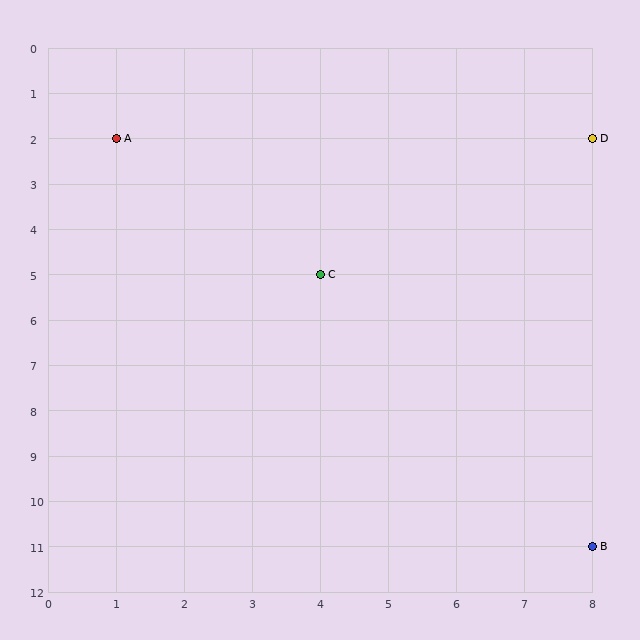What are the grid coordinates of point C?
Point C is at grid coordinates (4, 5).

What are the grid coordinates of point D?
Point D is at grid coordinates (8, 2).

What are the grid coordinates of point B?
Point B is at grid coordinates (8, 11).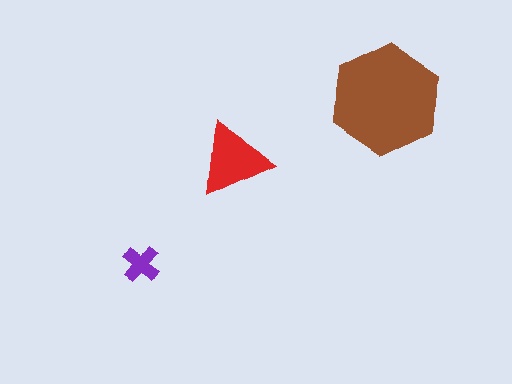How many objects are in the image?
There are 3 objects in the image.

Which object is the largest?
The brown hexagon.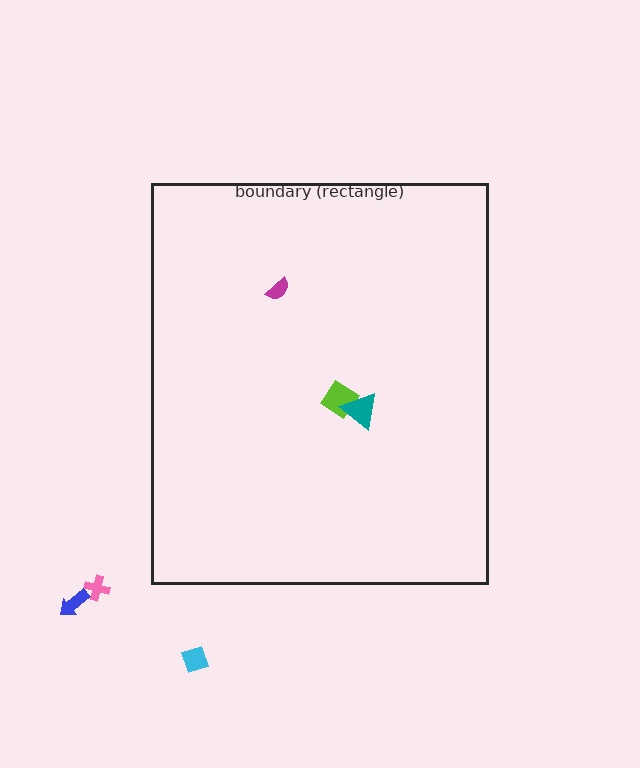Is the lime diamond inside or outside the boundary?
Inside.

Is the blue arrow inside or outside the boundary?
Outside.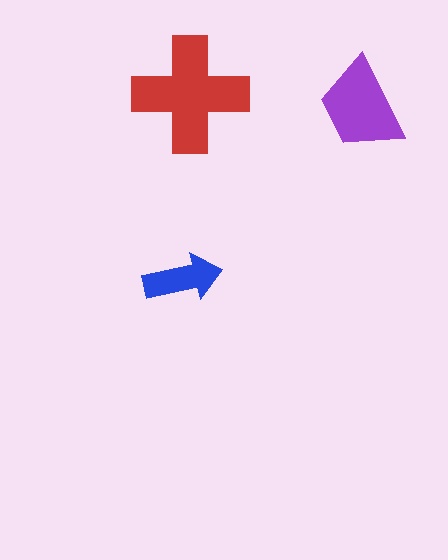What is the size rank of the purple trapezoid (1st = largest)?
2nd.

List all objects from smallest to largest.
The blue arrow, the purple trapezoid, the red cross.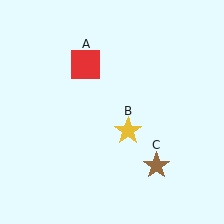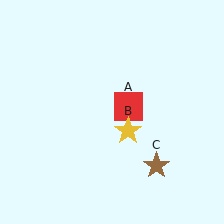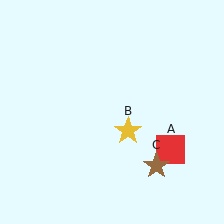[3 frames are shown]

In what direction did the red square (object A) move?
The red square (object A) moved down and to the right.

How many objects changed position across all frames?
1 object changed position: red square (object A).